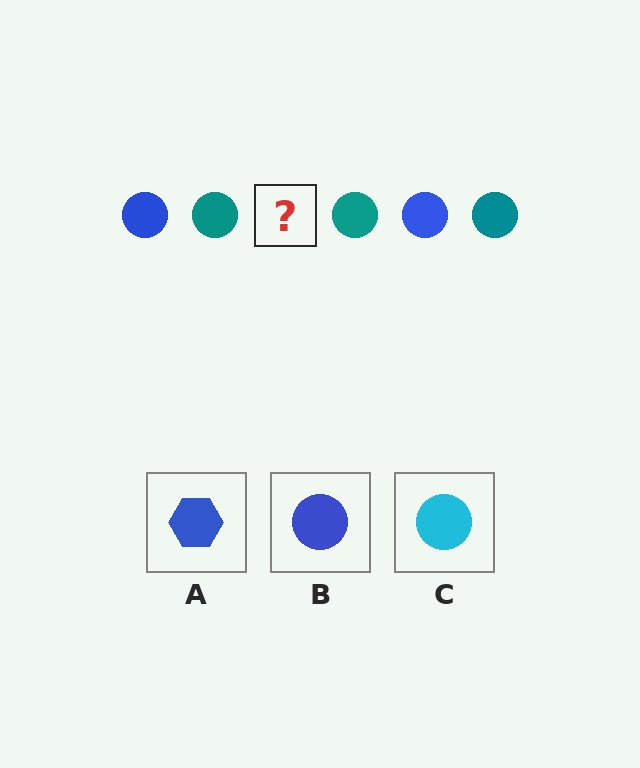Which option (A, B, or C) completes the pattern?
B.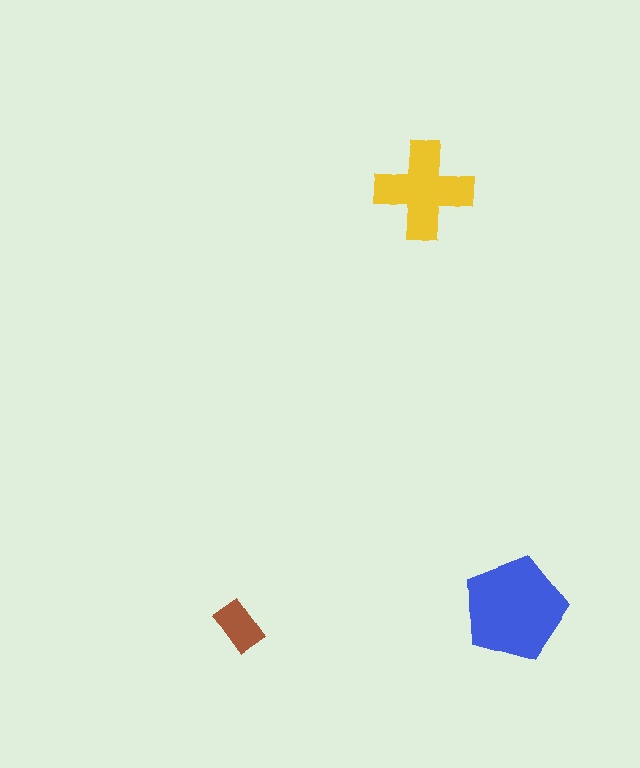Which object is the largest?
The blue pentagon.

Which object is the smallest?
The brown rectangle.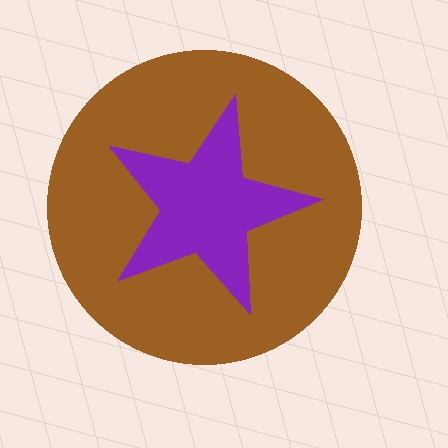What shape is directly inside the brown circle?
The purple star.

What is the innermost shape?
The purple star.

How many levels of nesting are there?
2.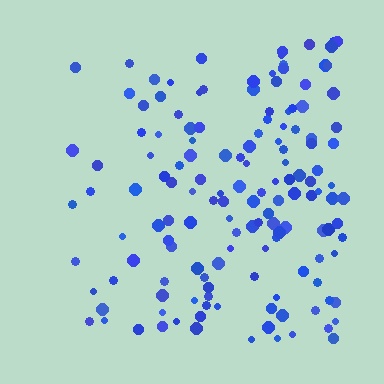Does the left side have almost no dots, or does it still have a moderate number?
Still a moderate number, just noticeably fewer than the right.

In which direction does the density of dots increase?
From left to right, with the right side densest.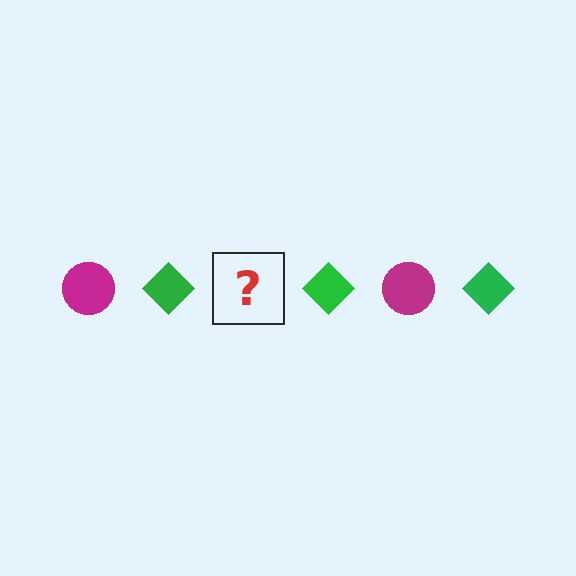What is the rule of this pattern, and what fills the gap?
The rule is that the pattern alternates between magenta circle and green diamond. The gap should be filled with a magenta circle.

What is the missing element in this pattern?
The missing element is a magenta circle.